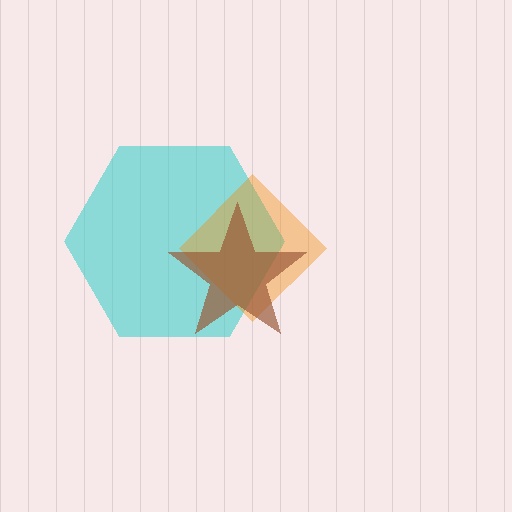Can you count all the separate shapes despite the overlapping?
Yes, there are 3 separate shapes.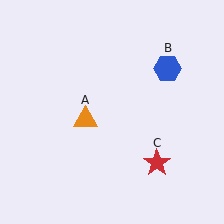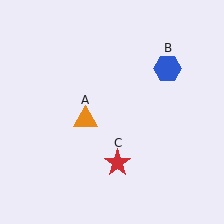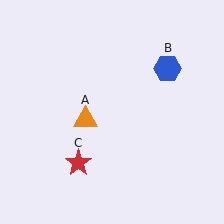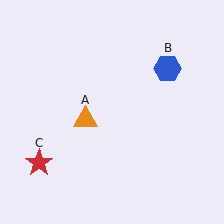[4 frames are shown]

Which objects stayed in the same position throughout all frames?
Orange triangle (object A) and blue hexagon (object B) remained stationary.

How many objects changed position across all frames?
1 object changed position: red star (object C).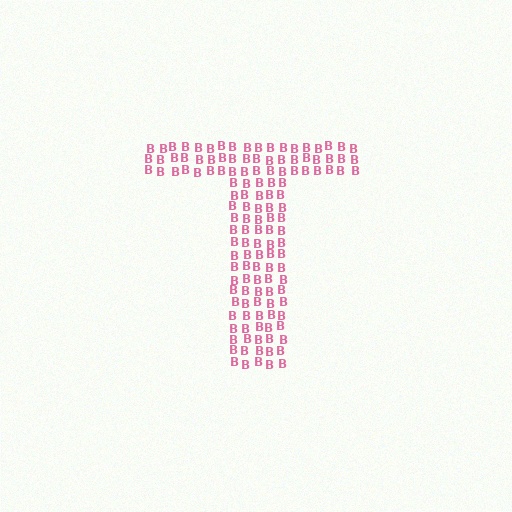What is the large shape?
The large shape is the letter T.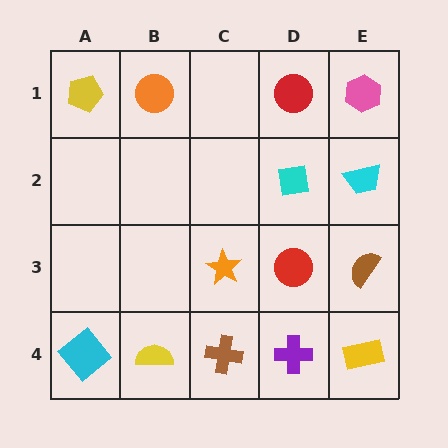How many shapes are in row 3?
3 shapes.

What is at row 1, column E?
A pink hexagon.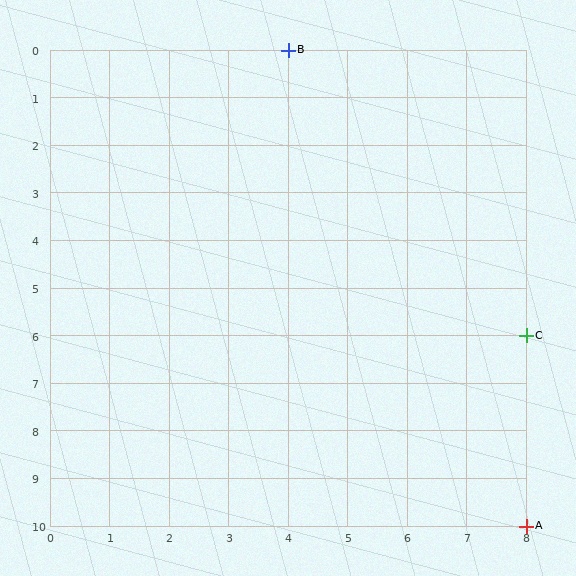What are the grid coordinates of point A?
Point A is at grid coordinates (8, 10).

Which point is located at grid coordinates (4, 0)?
Point B is at (4, 0).